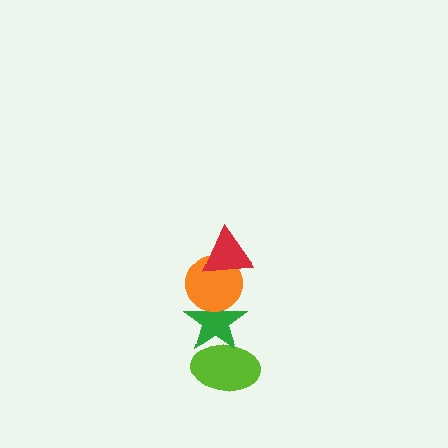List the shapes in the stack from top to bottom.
From top to bottom: the red triangle, the orange circle, the green star, the lime ellipse.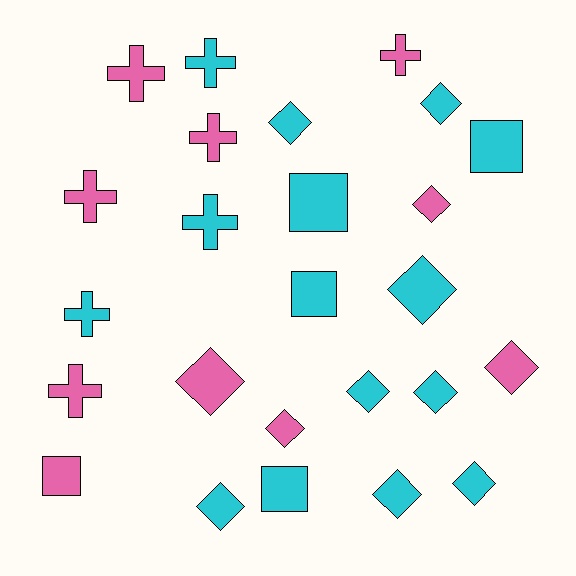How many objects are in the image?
There are 25 objects.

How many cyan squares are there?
There are 4 cyan squares.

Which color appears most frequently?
Cyan, with 15 objects.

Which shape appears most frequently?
Diamond, with 12 objects.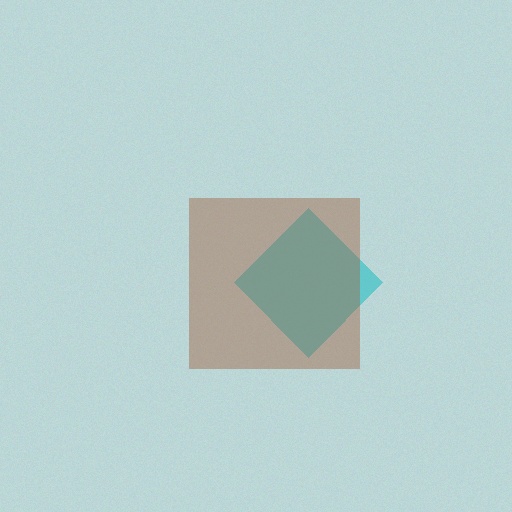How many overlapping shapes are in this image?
There are 2 overlapping shapes in the image.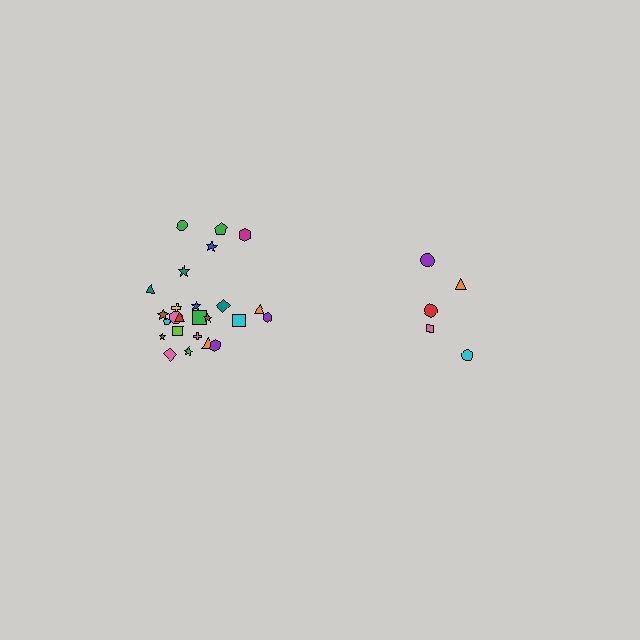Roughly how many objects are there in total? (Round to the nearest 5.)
Roughly 30 objects in total.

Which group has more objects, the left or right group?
The left group.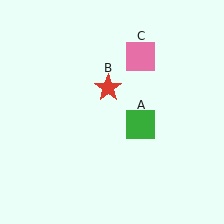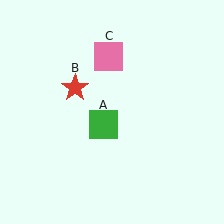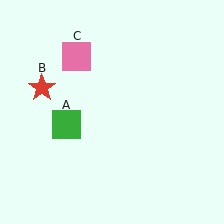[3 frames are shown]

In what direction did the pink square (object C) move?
The pink square (object C) moved left.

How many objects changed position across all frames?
3 objects changed position: green square (object A), red star (object B), pink square (object C).